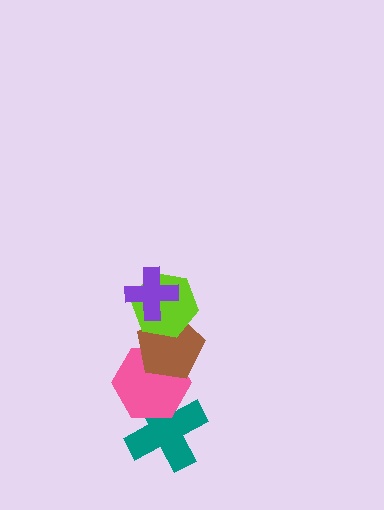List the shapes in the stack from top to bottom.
From top to bottom: the purple cross, the lime hexagon, the brown pentagon, the pink hexagon, the teal cross.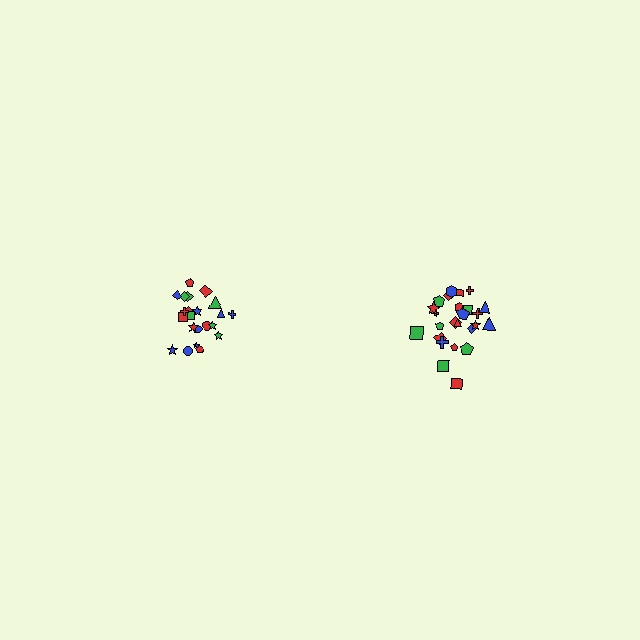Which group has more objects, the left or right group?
The right group.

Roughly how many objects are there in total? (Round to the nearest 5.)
Roughly 45 objects in total.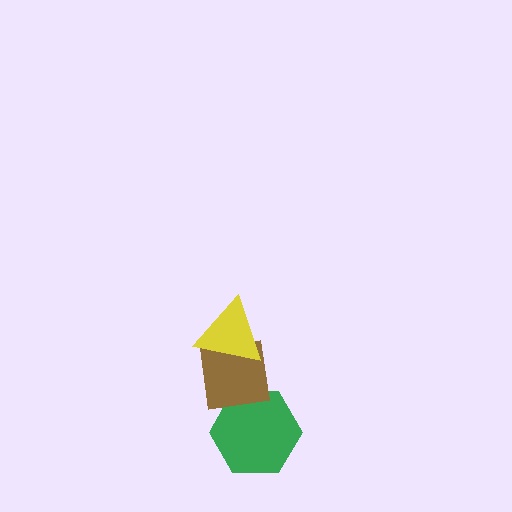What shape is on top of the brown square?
The yellow triangle is on top of the brown square.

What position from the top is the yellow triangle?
The yellow triangle is 1st from the top.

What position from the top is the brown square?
The brown square is 2nd from the top.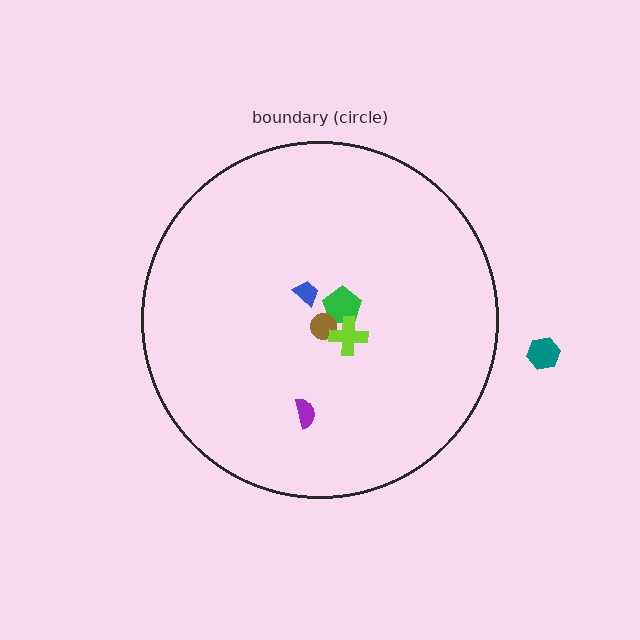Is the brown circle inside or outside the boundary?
Inside.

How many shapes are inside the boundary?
5 inside, 1 outside.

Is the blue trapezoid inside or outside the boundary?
Inside.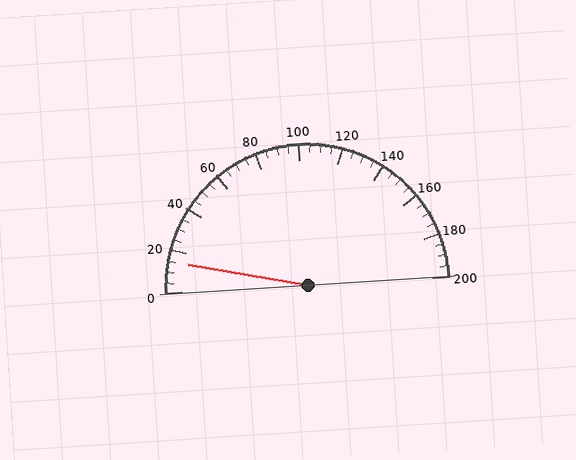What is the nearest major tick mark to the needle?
The nearest major tick mark is 20.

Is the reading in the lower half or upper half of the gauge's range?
The reading is in the lower half of the range (0 to 200).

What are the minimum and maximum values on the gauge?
The gauge ranges from 0 to 200.